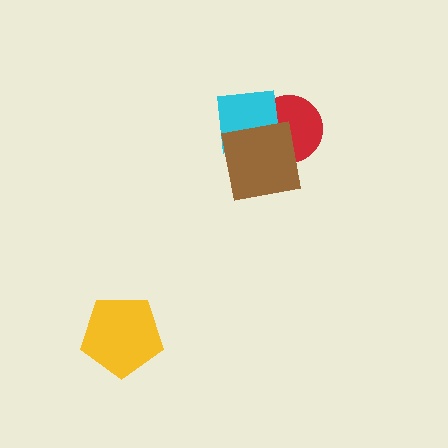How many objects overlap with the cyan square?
2 objects overlap with the cyan square.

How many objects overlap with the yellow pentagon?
0 objects overlap with the yellow pentagon.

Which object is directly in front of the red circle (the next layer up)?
The cyan square is directly in front of the red circle.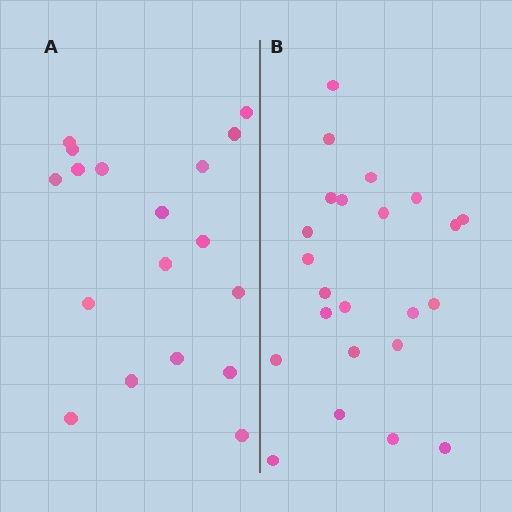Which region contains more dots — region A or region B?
Region B (the right region) has more dots.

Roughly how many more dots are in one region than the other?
Region B has about 5 more dots than region A.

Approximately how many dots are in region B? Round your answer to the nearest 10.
About 20 dots. (The exact count is 23, which rounds to 20.)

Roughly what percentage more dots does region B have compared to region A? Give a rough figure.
About 30% more.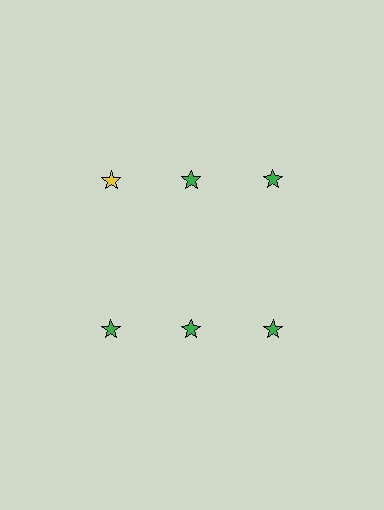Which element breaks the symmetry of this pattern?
The yellow star in the top row, leftmost column breaks the symmetry. All other shapes are green stars.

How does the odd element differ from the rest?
It has a different color: yellow instead of green.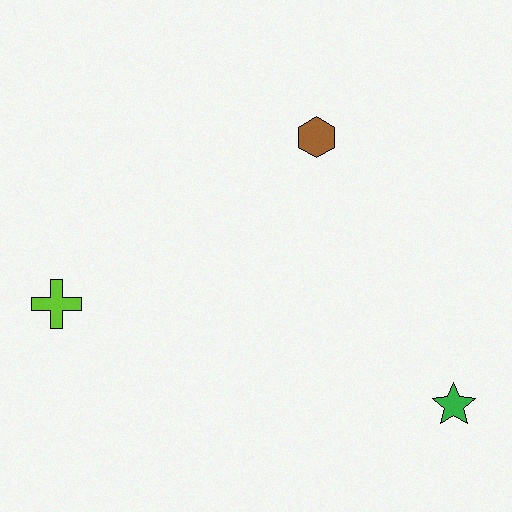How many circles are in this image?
There are no circles.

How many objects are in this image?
There are 3 objects.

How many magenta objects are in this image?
There are no magenta objects.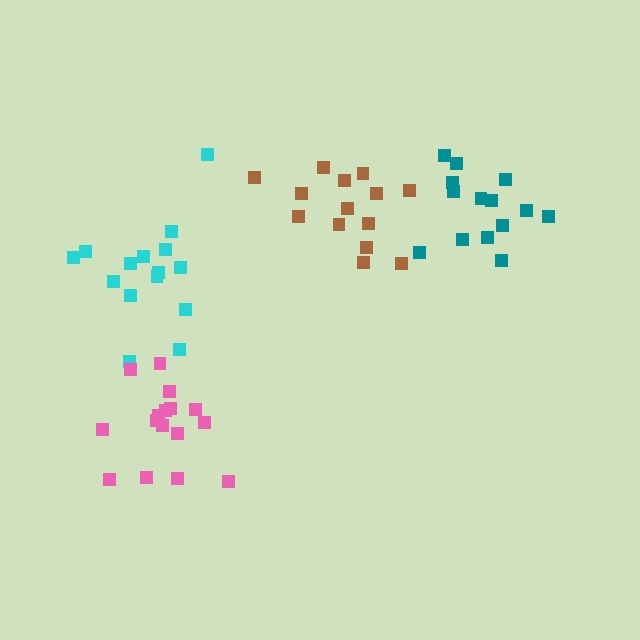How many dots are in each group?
Group 1: 15 dots, Group 2: 16 dots, Group 3: 14 dots, Group 4: 14 dots (59 total).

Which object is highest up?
The teal cluster is topmost.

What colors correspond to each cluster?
The clusters are colored: cyan, pink, brown, teal.